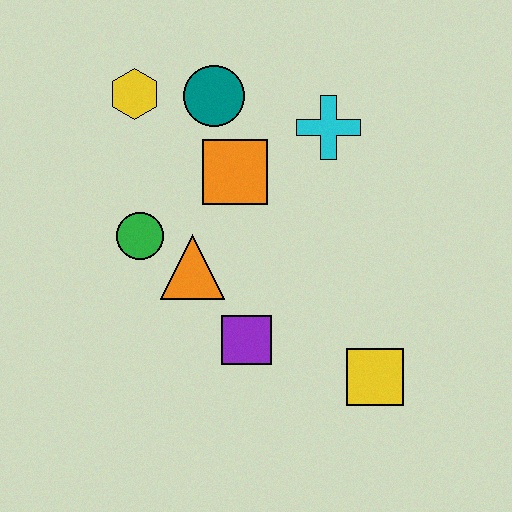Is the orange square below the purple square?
No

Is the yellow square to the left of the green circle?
No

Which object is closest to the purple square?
The orange triangle is closest to the purple square.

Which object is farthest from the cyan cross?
The yellow square is farthest from the cyan cross.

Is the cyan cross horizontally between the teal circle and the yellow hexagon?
No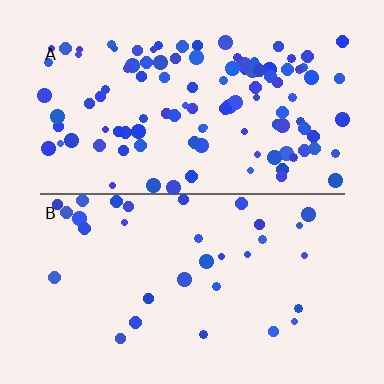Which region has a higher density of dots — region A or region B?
A (the top).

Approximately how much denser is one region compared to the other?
Approximately 3.3× — region A over region B.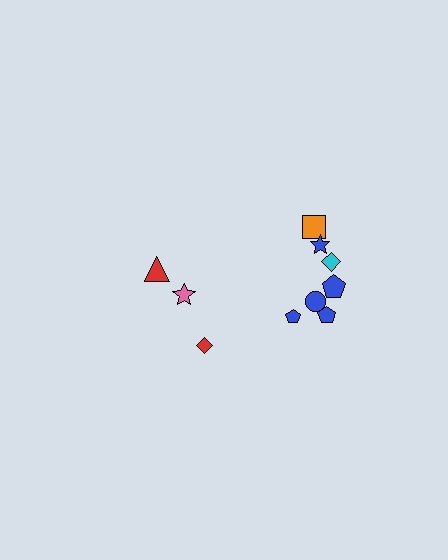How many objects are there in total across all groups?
There are 10 objects.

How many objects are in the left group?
There are 3 objects.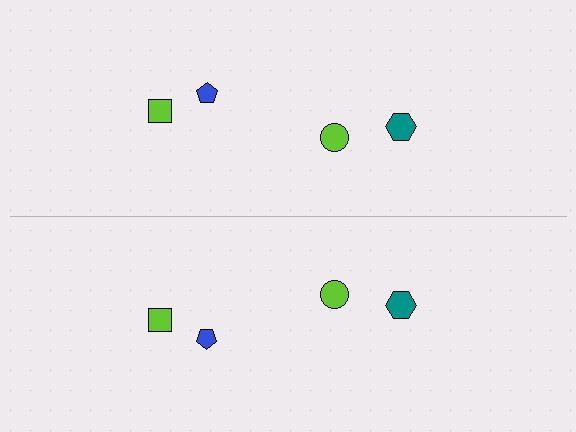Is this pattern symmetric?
Yes, this pattern has bilateral (reflection) symmetry.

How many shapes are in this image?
There are 8 shapes in this image.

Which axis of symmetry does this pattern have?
The pattern has a horizontal axis of symmetry running through the center of the image.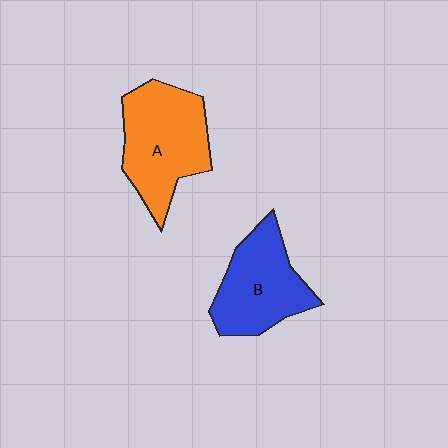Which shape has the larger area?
Shape A (orange).